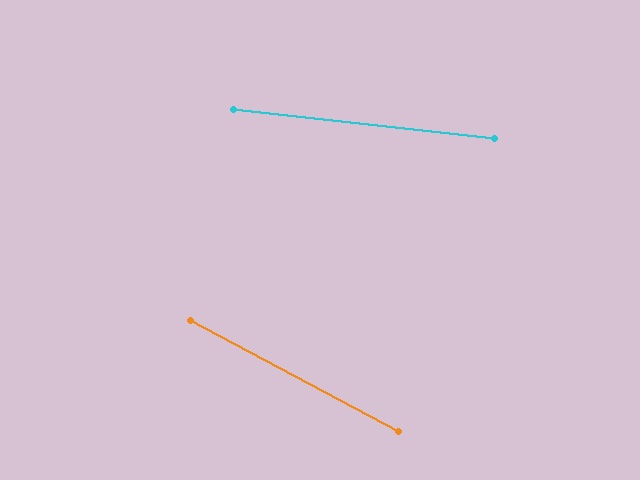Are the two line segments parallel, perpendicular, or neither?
Neither parallel nor perpendicular — they differ by about 22°.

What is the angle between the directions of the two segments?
Approximately 22 degrees.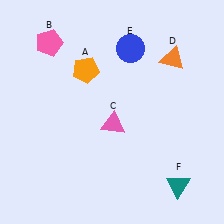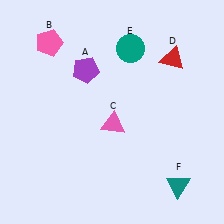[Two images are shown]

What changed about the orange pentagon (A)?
In Image 1, A is orange. In Image 2, it changed to purple.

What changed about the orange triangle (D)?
In Image 1, D is orange. In Image 2, it changed to red.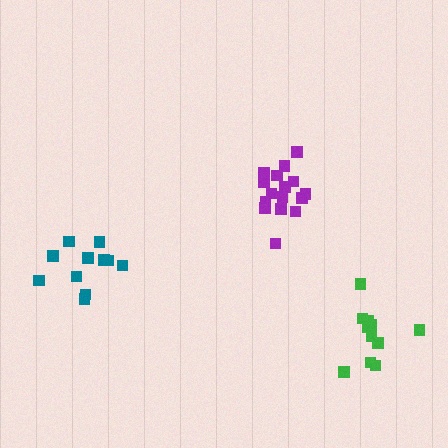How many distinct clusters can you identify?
There are 3 distinct clusters.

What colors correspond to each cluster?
The clusters are colored: purple, teal, green.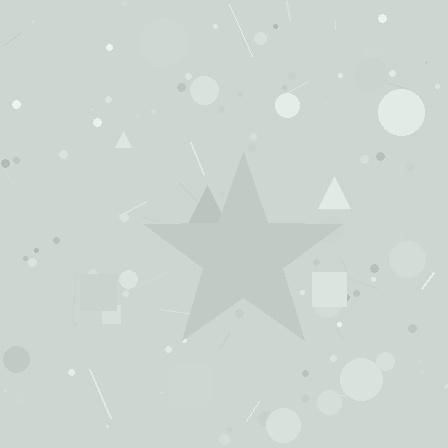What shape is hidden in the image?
A star is hidden in the image.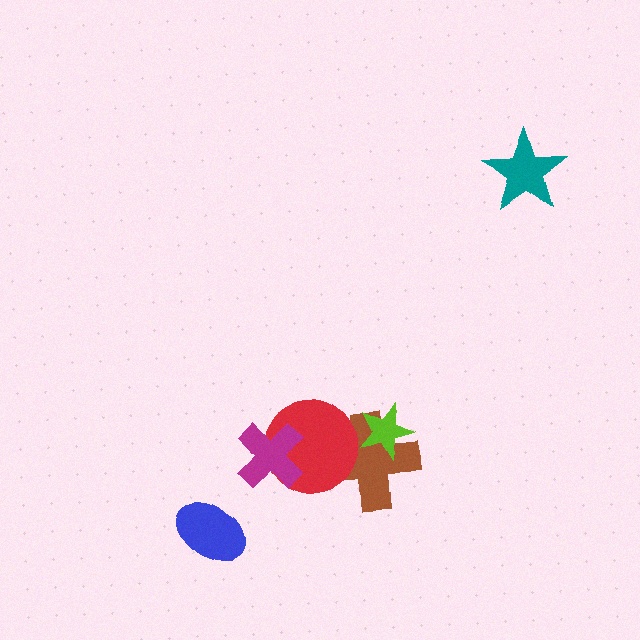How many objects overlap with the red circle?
2 objects overlap with the red circle.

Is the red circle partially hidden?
Yes, it is partially covered by another shape.